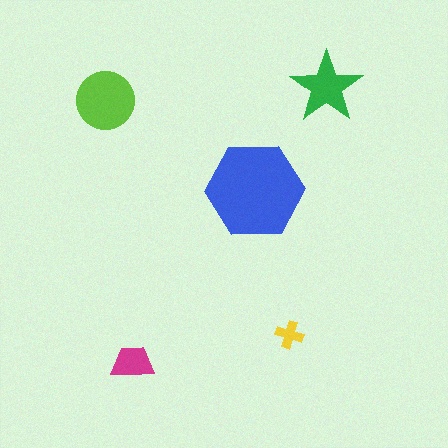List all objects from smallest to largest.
The yellow cross, the magenta trapezoid, the green star, the lime circle, the blue hexagon.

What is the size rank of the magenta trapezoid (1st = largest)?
4th.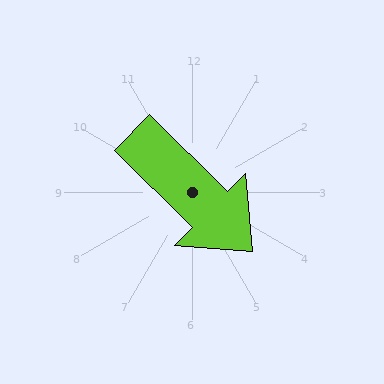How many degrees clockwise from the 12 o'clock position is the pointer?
Approximately 135 degrees.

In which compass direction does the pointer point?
Southeast.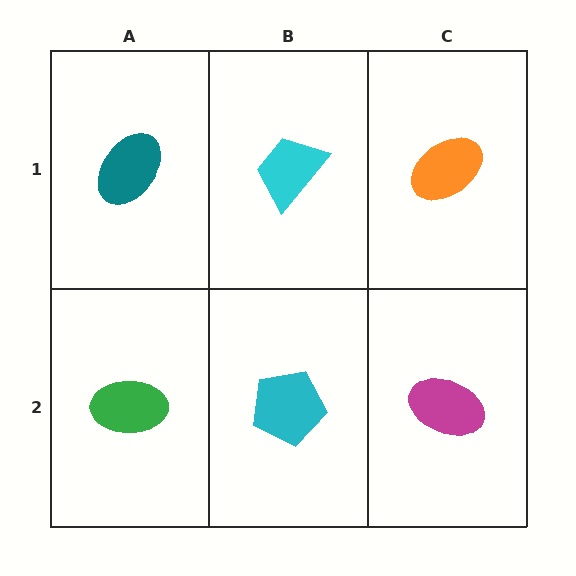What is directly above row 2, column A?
A teal ellipse.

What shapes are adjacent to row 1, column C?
A magenta ellipse (row 2, column C), a cyan trapezoid (row 1, column B).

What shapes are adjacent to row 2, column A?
A teal ellipse (row 1, column A), a cyan pentagon (row 2, column B).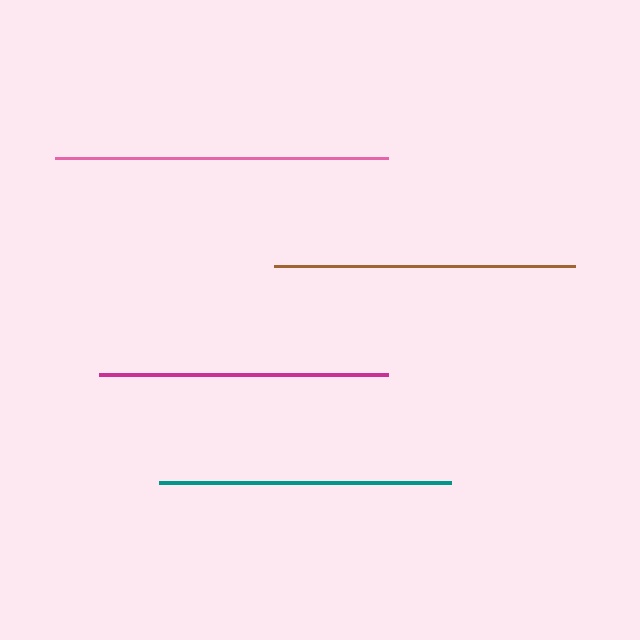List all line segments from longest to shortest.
From longest to shortest: pink, brown, teal, magenta.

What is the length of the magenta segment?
The magenta segment is approximately 289 pixels long.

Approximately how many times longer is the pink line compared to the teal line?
The pink line is approximately 1.1 times the length of the teal line.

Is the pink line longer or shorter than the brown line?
The pink line is longer than the brown line.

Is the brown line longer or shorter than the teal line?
The brown line is longer than the teal line.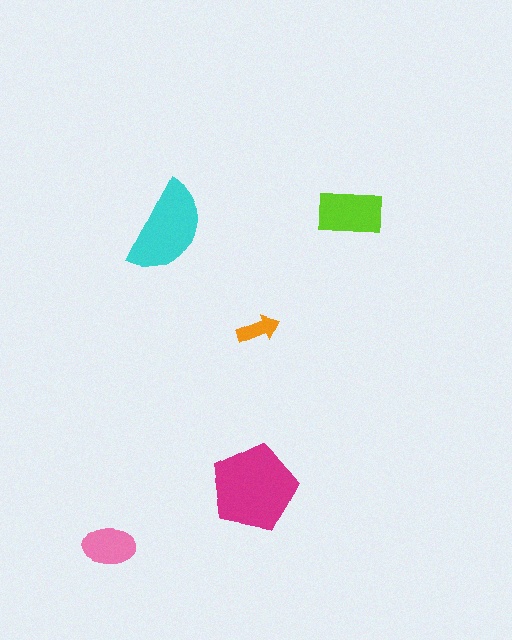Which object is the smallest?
The orange arrow.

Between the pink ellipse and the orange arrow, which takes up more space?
The pink ellipse.